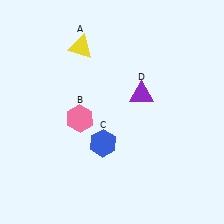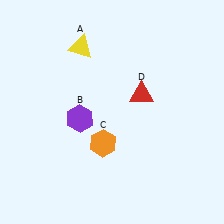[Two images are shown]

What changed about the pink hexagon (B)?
In Image 1, B is pink. In Image 2, it changed to purple.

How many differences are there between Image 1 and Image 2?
There are 3 differences between the two images.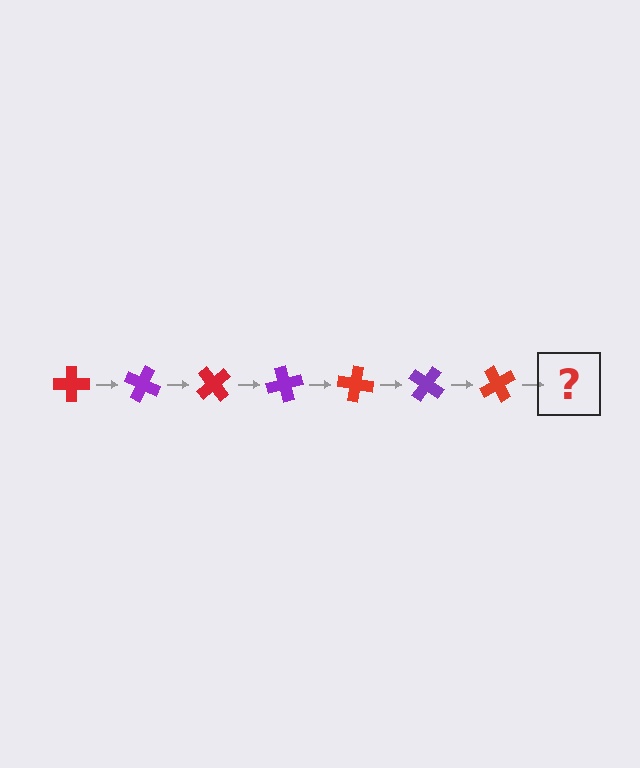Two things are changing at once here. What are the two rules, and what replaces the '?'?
The two rules are that it rotates 25 degrees each step and the color cycles through red and purple. The '?' should be a purple cross, rotated 175 degrees from the start.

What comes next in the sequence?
The next element should be a purple cross, rotated 175 degrees from the start.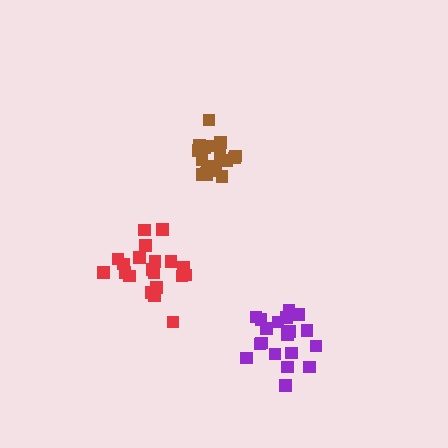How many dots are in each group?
Group 1: 18 dots, Group 2: 20 dots, Group 3: 19 dots (57 total).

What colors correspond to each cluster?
The clusters are colored: brown, red, purple.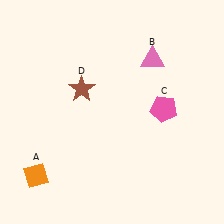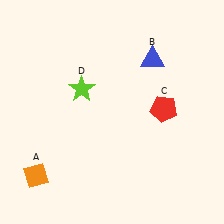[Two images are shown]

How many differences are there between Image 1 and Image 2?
There are 3 differences between the two images.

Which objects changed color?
B changed from pink to blue. C changed from pink to red. D changed from brown to lime.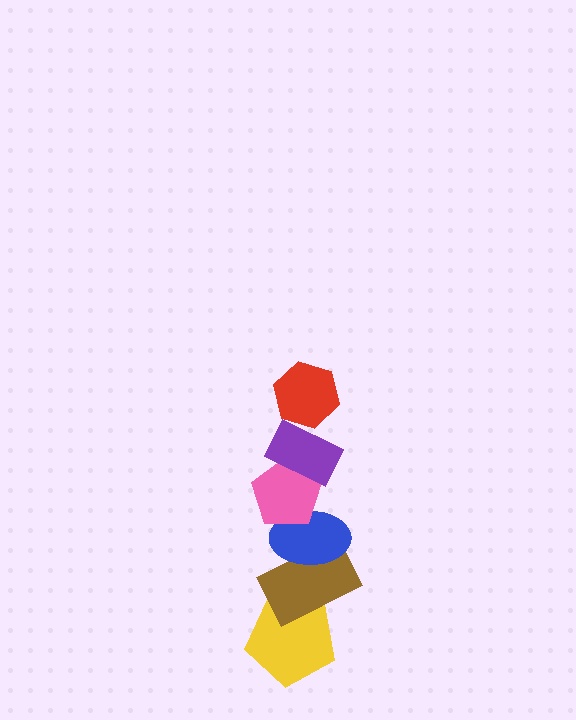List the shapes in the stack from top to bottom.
From top to bottom: the red hexagon, the purple rectangle, the pink pentagon, the blue ellipse, the brown rectangle, the yellow pentagon.